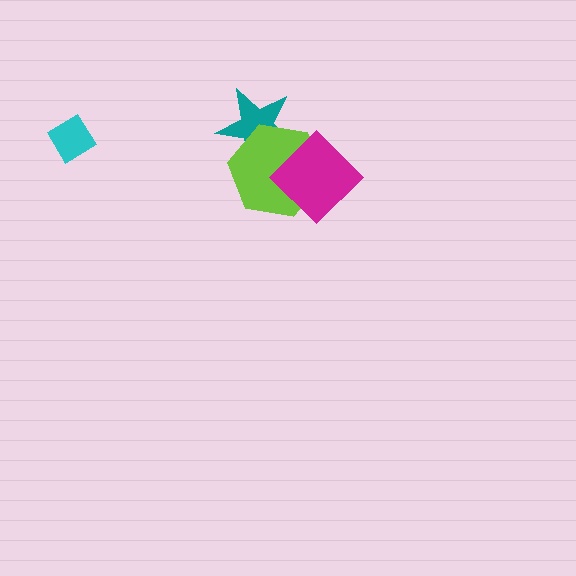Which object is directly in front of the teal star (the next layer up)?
The lime hexagon is directly in front of the teal star.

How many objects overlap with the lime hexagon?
2 objects overlap with the lime hexagon.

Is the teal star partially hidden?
Yes, it is partially covered by another shape.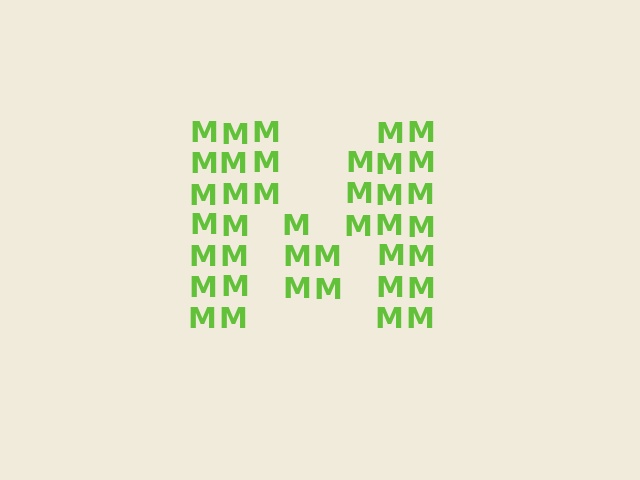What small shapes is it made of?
It is made of small letter M's.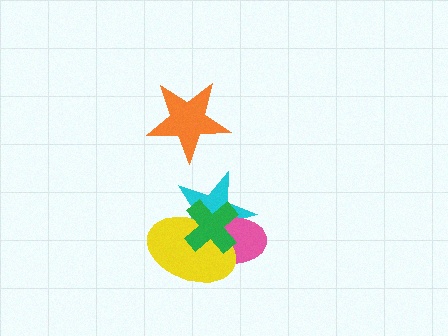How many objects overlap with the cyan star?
3 objects overlap with the cyan star.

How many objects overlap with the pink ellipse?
3 objects overlap with the pink ellipse.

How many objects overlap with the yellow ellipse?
3 objects overlap with the yellow ellipse.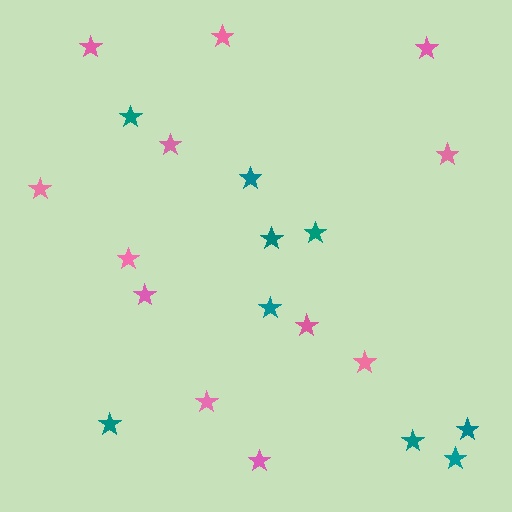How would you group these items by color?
There are 2 groups: one group of pink stars (12) and one group of teal stars (9).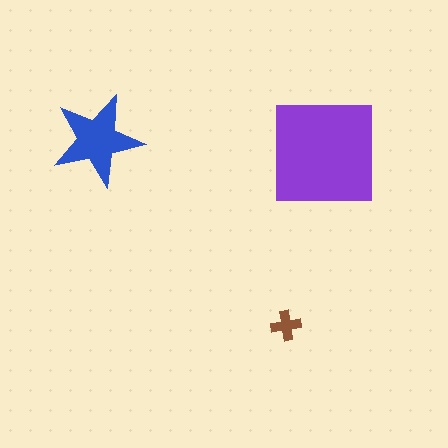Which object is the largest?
The purple square.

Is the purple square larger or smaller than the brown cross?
Larger.